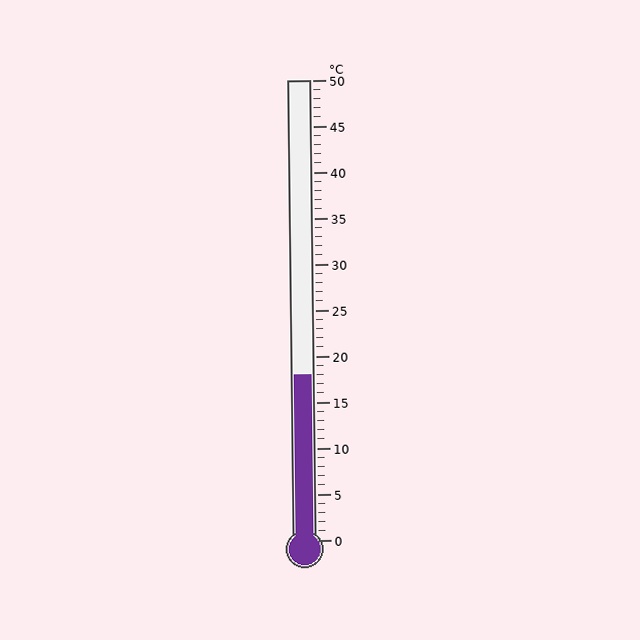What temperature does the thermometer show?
The thermometer shows approximately 18°C.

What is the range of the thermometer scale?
The thermometer scale ranges from 0°C to 50°C.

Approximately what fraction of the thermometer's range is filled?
The thermometer is filled to approximately 35% of its range.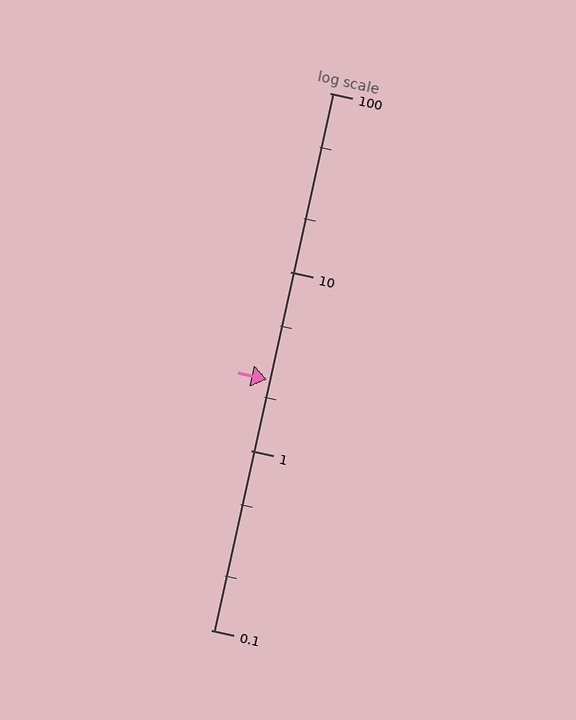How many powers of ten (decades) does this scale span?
The scale spans 3 decades, from 0.1 to 100.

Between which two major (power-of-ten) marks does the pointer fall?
The pointer is between 1 and 10.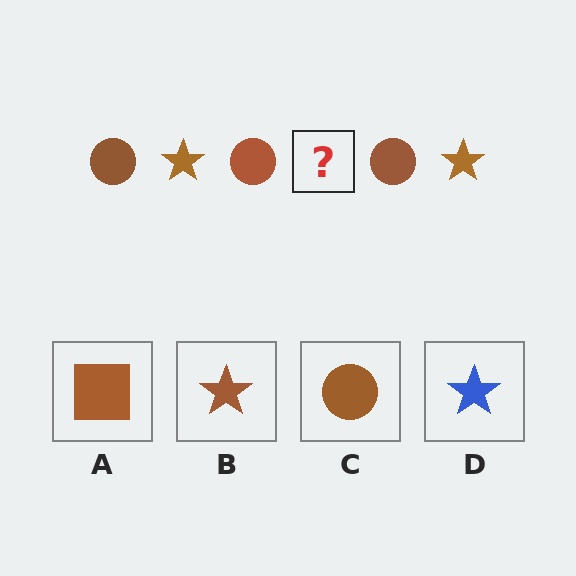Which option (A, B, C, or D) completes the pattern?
B.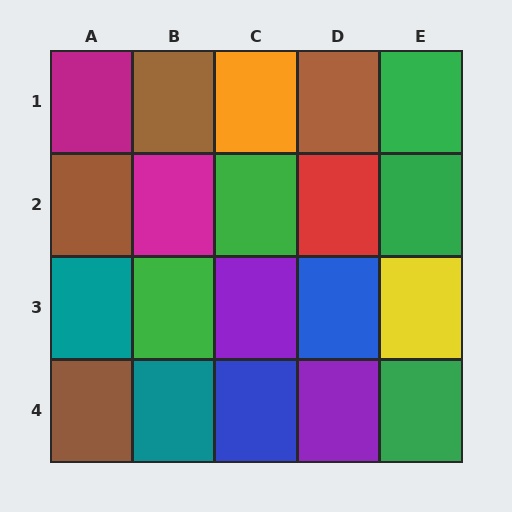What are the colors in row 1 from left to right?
Magenta, brown, orange, brown, green.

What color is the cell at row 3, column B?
Green.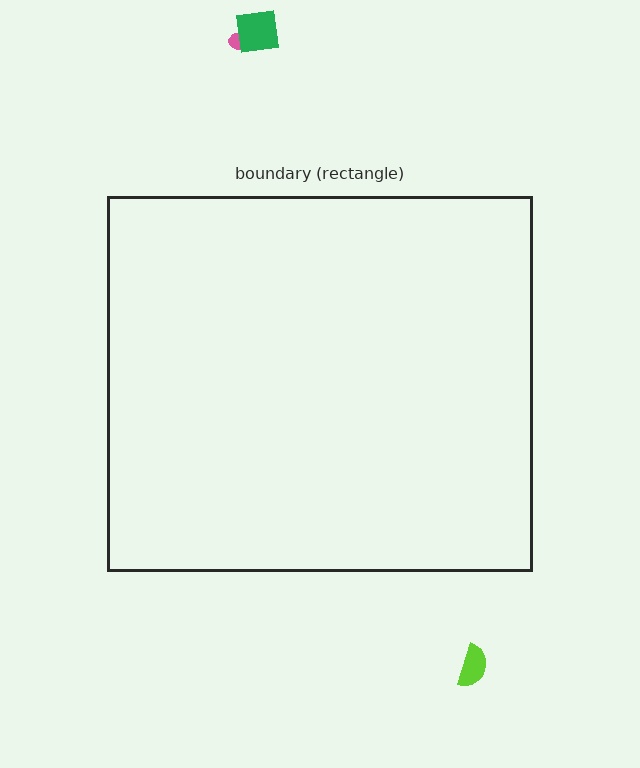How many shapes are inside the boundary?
0 inside, 3 outside.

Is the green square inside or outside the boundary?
Outside.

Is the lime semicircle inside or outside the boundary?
Outside.